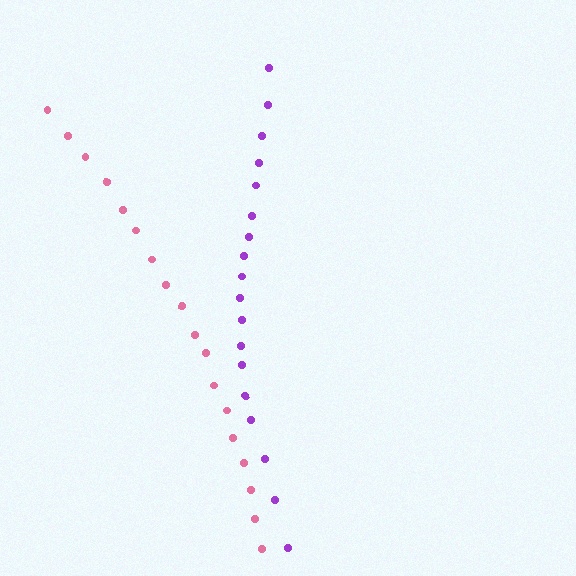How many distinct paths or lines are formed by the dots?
There are 2 distinct paths.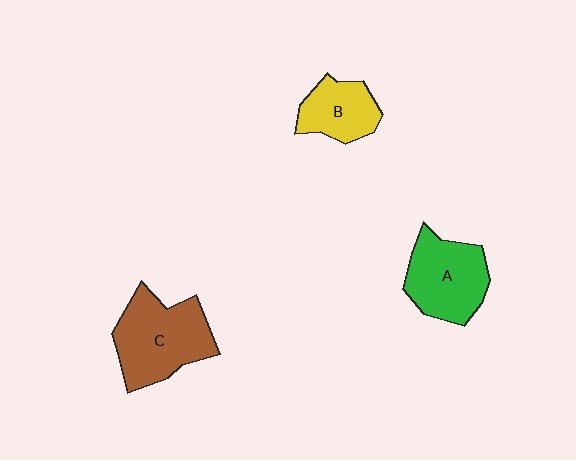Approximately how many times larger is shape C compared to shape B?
Approximately 1.7 times.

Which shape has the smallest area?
Shape B (yellow).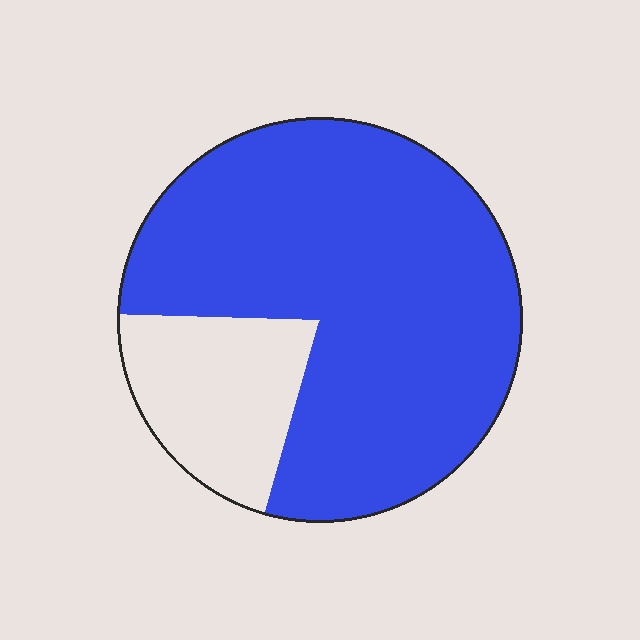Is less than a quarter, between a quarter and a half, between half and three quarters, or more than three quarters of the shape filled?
More than three quarters.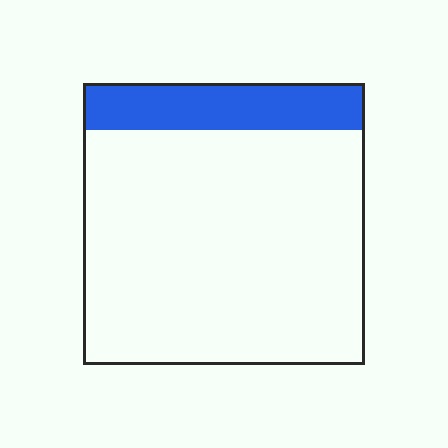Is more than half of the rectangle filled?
No.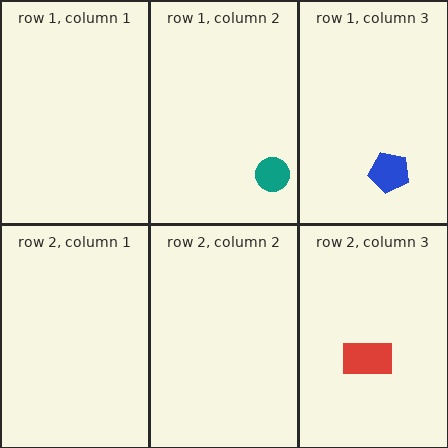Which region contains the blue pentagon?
The row 1, column 3 region.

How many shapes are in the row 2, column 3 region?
1.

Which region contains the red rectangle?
The row 2, column 3 region.